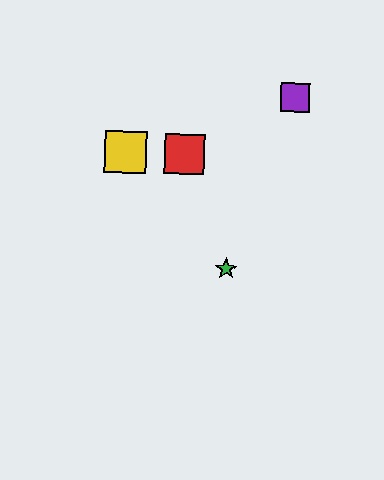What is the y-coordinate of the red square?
The red square is at y≈154.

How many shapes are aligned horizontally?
3 shapes (the red square, the blue star, the yellow square) are aligned horizontally.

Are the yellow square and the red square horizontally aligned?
Yes, both are at y≈152.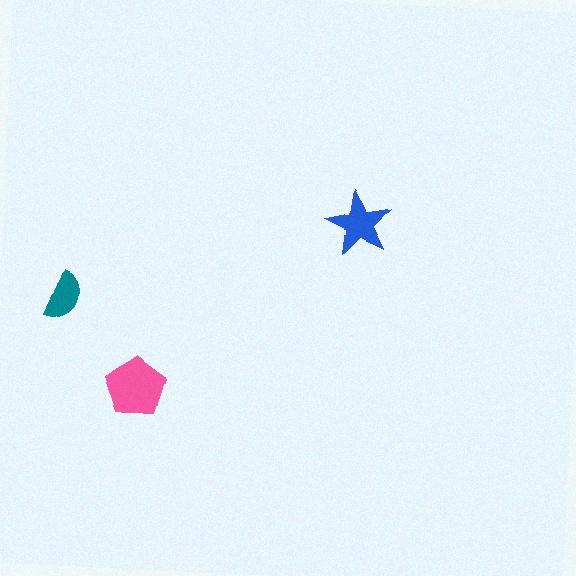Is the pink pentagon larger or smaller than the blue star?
Larger.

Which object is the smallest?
The teal semicircle.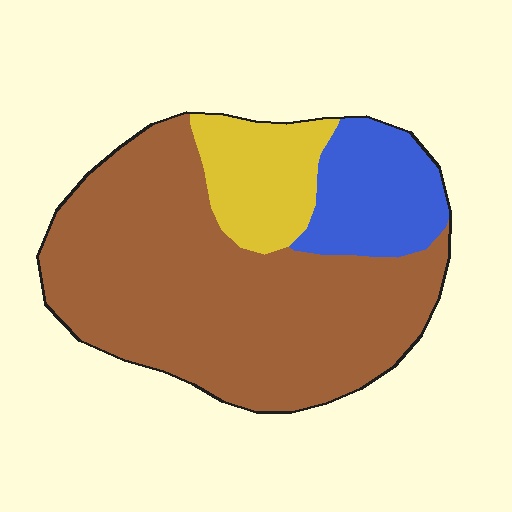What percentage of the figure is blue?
Blue takes up about one sixth (1/6) of the figure.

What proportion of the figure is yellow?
Yellow takes up about one sixth (1/6) of the figure.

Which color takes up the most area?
Brown, at roughly 70%.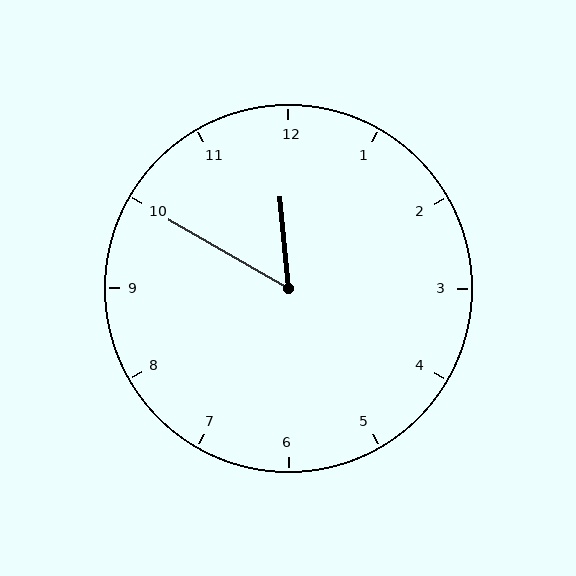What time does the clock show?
11:50.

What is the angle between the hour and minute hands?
Approximately 55 degrees.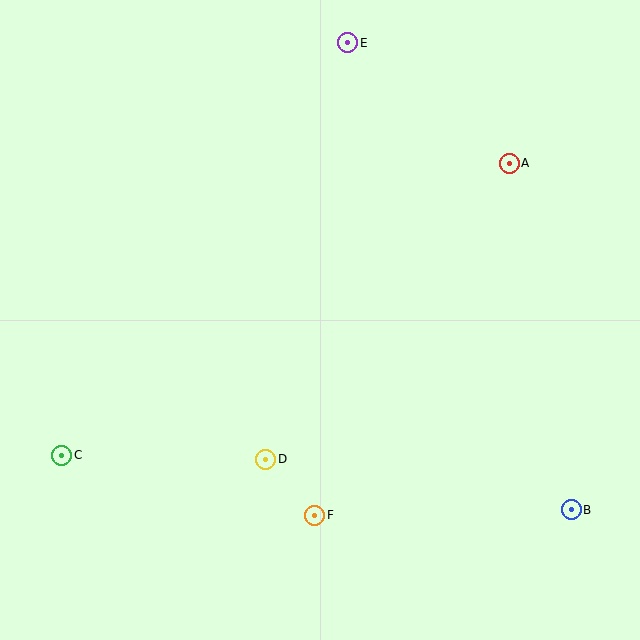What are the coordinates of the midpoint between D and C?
The midpoint between D and C is at (164, 457).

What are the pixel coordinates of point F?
Point F is at (315, 515).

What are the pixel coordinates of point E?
Point E is at (348, 43).